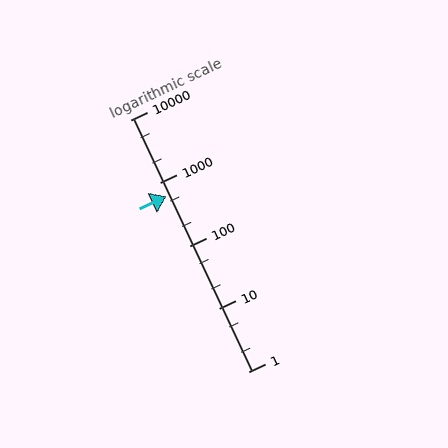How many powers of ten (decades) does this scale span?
The scale spans 4 decades, from 1 to 10000.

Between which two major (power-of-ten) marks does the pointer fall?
The pointer is between 100 and 1000.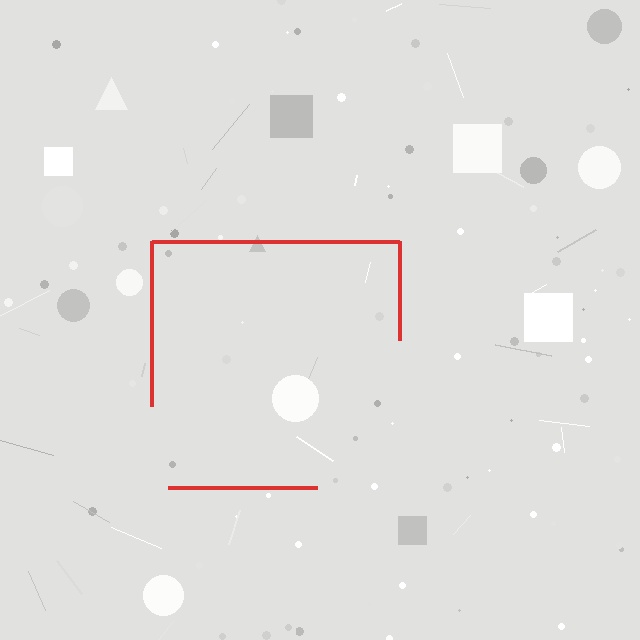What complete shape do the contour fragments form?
The contour fragments form a square.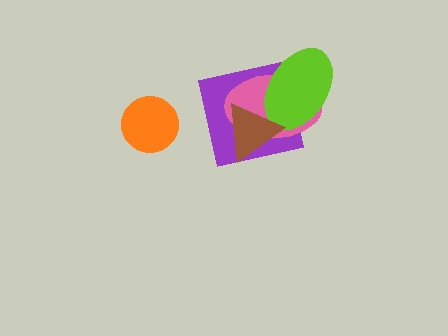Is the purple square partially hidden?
Yes, it is partially covered by another shape.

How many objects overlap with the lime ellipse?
3 objects overlap with the lime ellipse.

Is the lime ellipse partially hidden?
Yes, it is partially covered by another shape.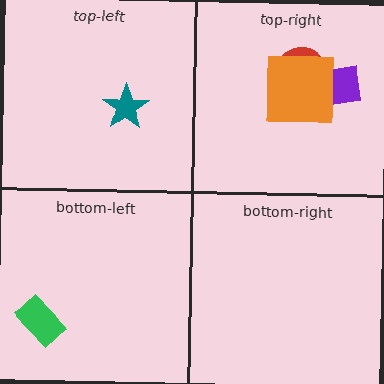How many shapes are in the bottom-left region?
1.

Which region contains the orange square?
The top-right region.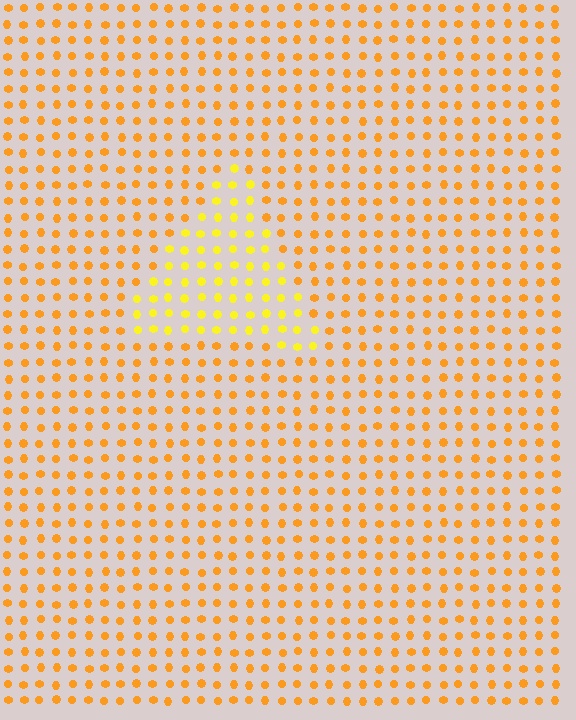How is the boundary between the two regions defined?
The boundary is defined purely by a slight shift in hue (about 25 degrees). Spacing, size, and orientation are identical on both sides.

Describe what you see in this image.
The image is filled with small orange elements in a uniform arrangement. A triangle-shaped region is visible where the elements are tinted to a slightly different hue, forming a subtle color boundary.